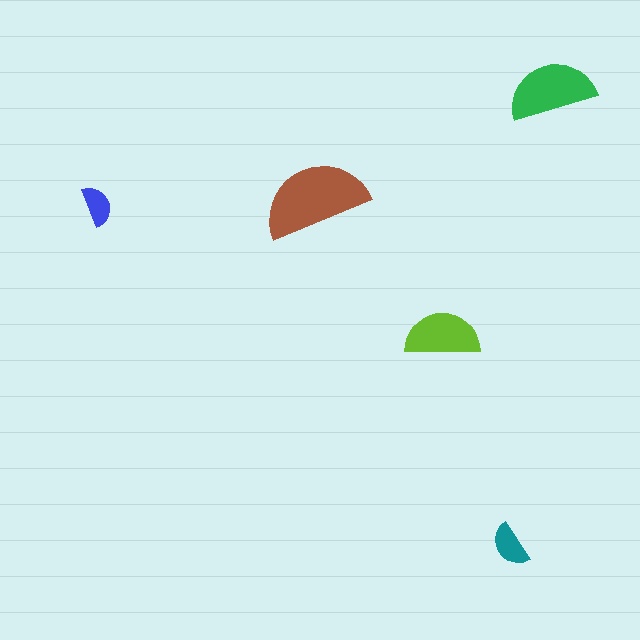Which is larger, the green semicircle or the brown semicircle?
The brown one.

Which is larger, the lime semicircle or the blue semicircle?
The lime one.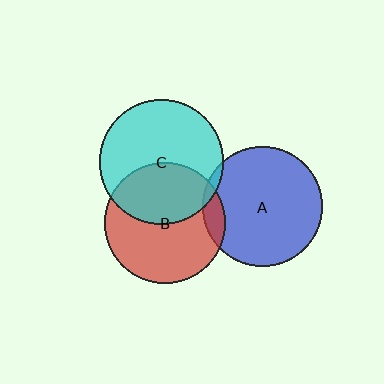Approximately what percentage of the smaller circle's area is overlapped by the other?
Approximately 5%.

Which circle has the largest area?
Circle C (cyan).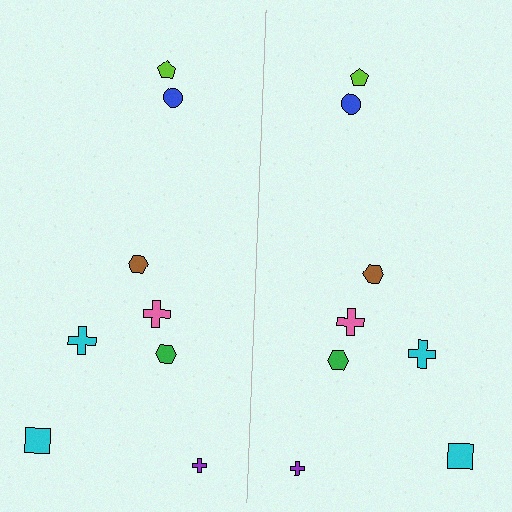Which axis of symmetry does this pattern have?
The pattern has a vertical axis of symmetry running through the center of the image.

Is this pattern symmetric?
Yes, this pattern has bilateral (reflection) symmetry.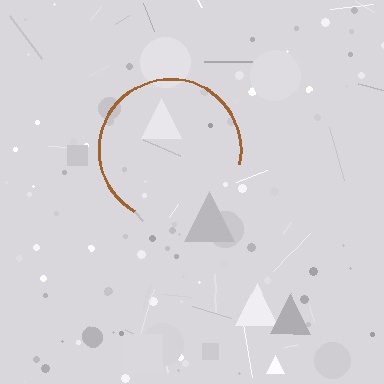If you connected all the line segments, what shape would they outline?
They would outline a circle.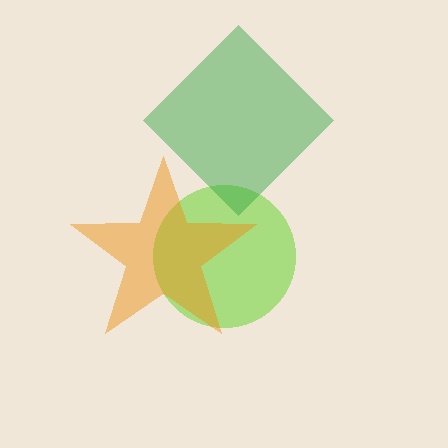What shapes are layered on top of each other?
The layered shapes are: a lime circle, a green diamond, an orange star.